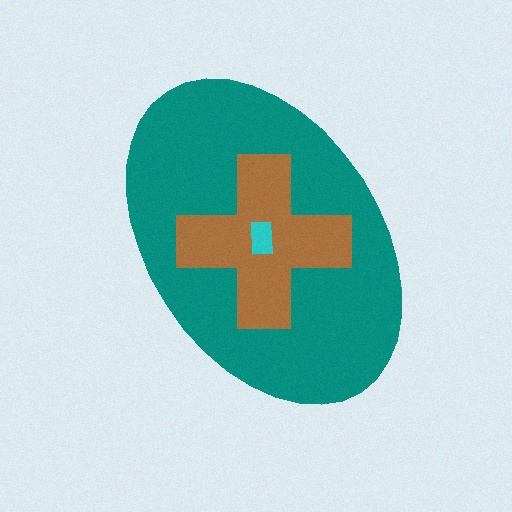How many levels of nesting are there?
3.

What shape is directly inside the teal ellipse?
The brown cross.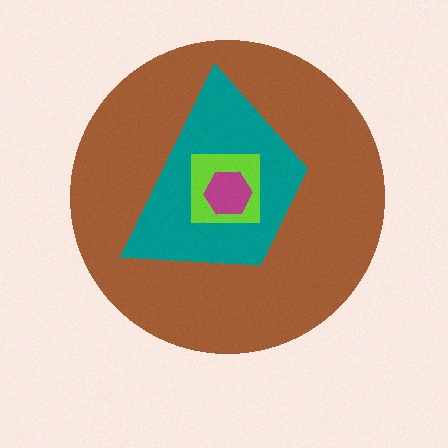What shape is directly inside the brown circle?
The teal trapezoid.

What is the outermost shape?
The brown circle.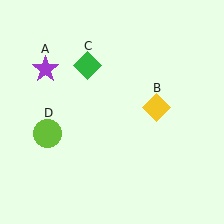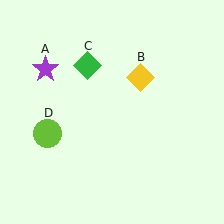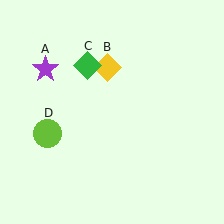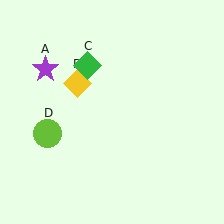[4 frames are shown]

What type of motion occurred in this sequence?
The yellow diamond (object B) rotated counterclockwise around the center of the scene.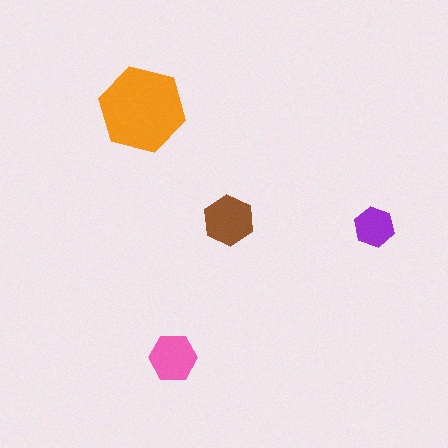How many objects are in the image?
There are 4 objects in the image.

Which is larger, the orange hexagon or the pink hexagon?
The orange one.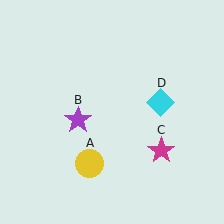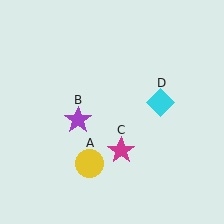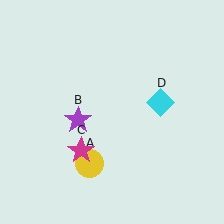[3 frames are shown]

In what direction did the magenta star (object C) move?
The magenta star (object C) moved left.